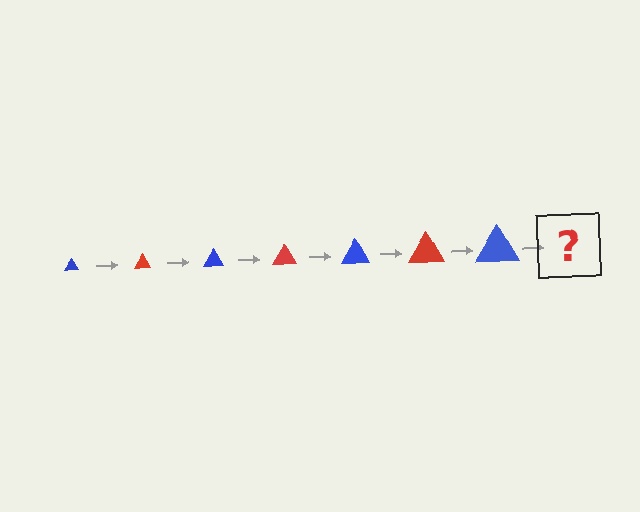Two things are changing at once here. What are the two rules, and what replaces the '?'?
The two rules are that the triangle grows larger each step and the color cycles through blue and red. The '?' should be a red triangle, larger than the previous one.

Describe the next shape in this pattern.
It should be a red triangle, larger than the previous one.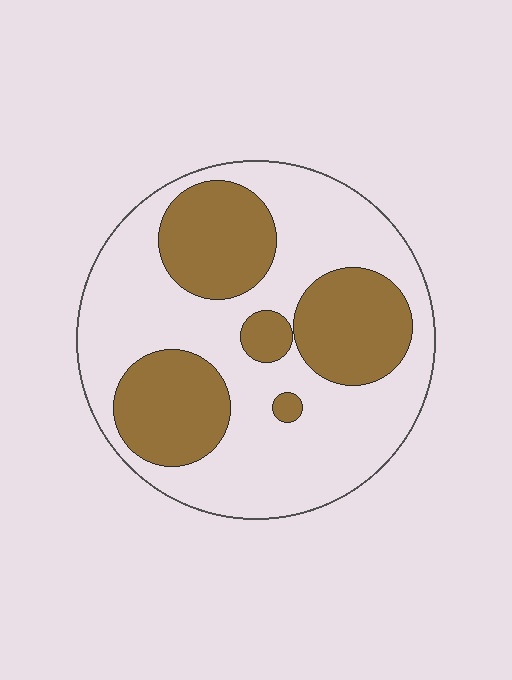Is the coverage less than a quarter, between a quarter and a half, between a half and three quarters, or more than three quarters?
Between a quarter and a half.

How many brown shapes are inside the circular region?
5.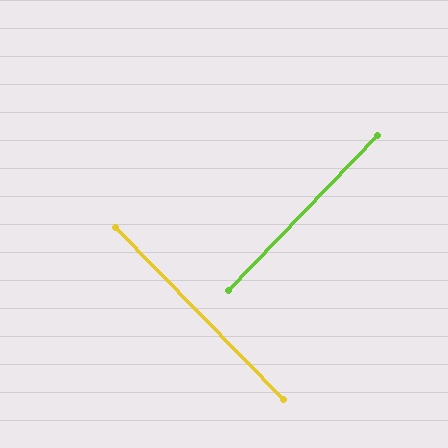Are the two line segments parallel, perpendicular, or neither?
Perpendicular — they meet at approximately 88°.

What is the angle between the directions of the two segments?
Approximately 88 degrees.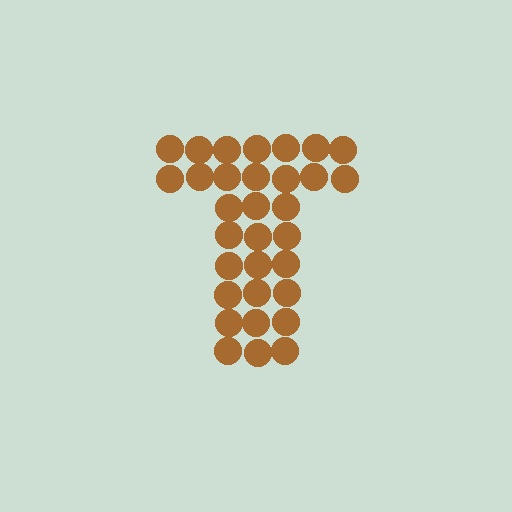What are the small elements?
The small elements are circles.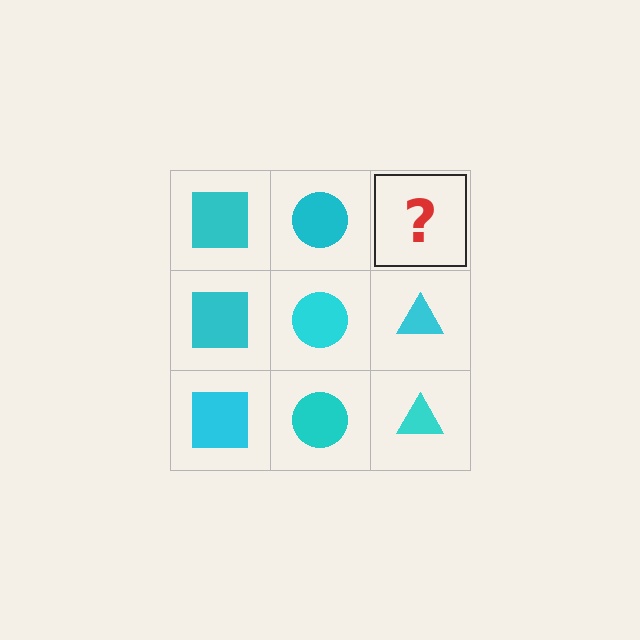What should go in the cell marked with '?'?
The missing cell should contain a cyan triangle.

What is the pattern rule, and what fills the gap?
The rule is that each column has a consistent shape. The gap should be filled with a cyan triangle.